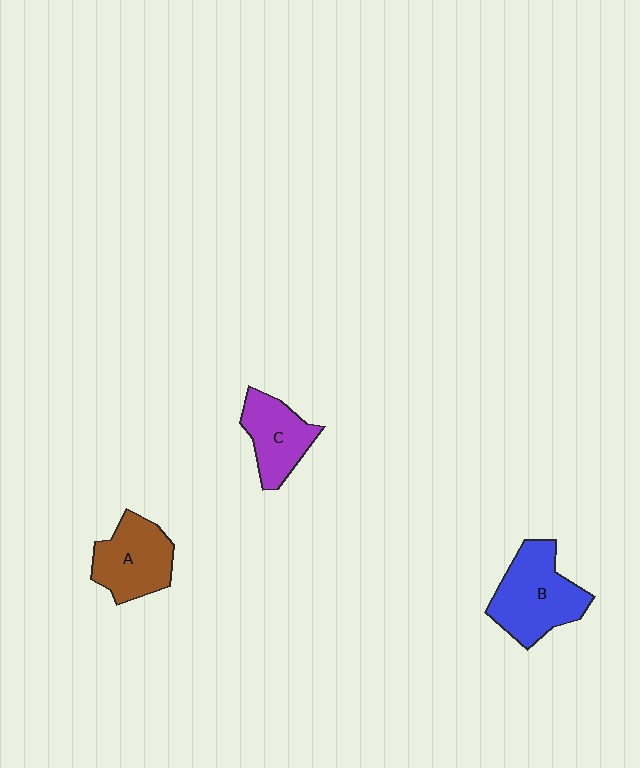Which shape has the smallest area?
Shape C (purple).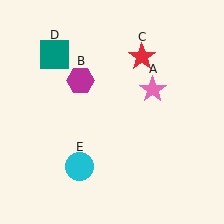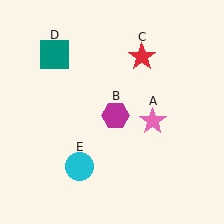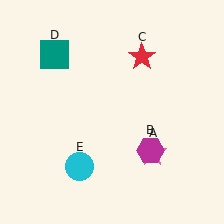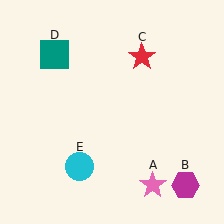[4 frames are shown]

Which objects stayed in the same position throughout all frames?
Red star (object C) and teal square (object D) and cyan circle (object E) remained stationary.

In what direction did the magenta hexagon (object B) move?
The magenta hexagon (object B) moved down and to the right.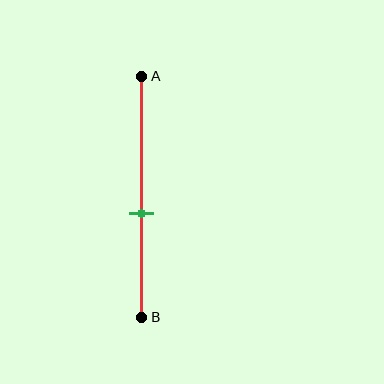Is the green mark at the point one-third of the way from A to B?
No, the mark is at about 55% from A, not at the 33% one-third point.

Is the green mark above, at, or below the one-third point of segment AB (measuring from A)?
The green mark is below the one-third point of segment AB.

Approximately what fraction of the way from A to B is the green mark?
The green mark is approximately 55% of the way from A to B.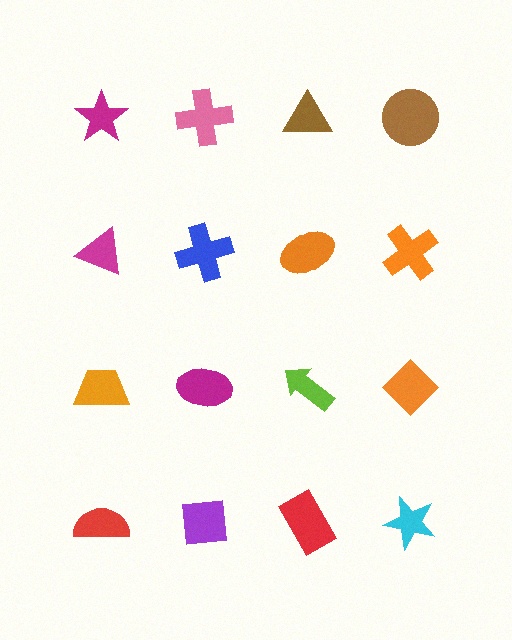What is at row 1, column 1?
A magenta star.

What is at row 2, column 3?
An orange ellipse.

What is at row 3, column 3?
A lime arrow.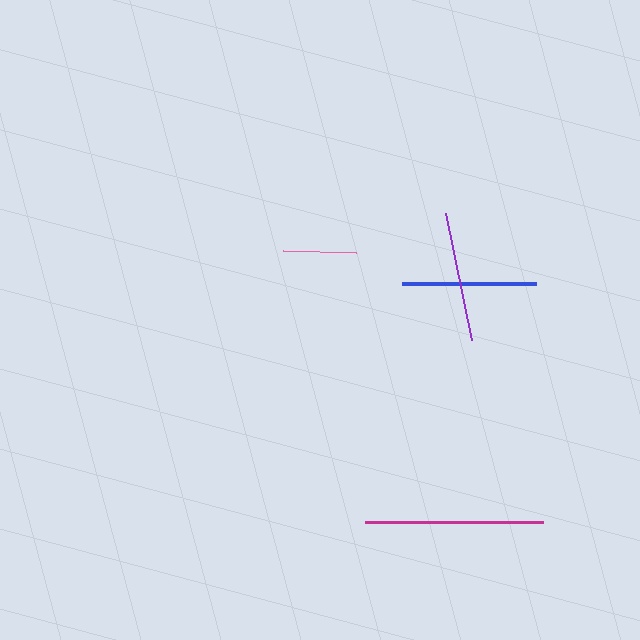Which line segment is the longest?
The magenta line is the longest at approximately 178 pixels.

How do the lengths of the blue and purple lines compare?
The blue and purple lines are approximately the same length.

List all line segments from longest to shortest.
From longest to shortest: magenta, blue, purple, pink.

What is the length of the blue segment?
The blue segment is approximately 135 pixels long.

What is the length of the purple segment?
The purple segment is approximately 130 pixels long.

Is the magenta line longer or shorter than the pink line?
The magenta line is longer than the pink line.